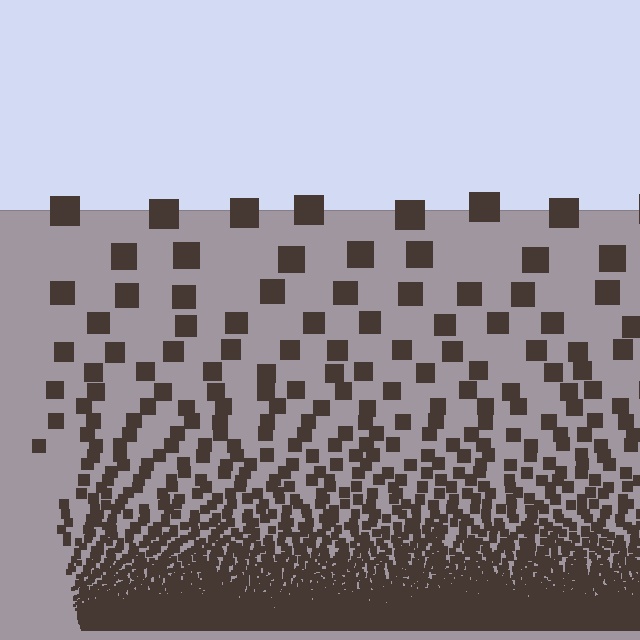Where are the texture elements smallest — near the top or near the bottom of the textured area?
Near the bottom.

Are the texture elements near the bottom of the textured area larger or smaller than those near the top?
Smaller. The gradient is inverted — elements near the bottom are smaller and denser.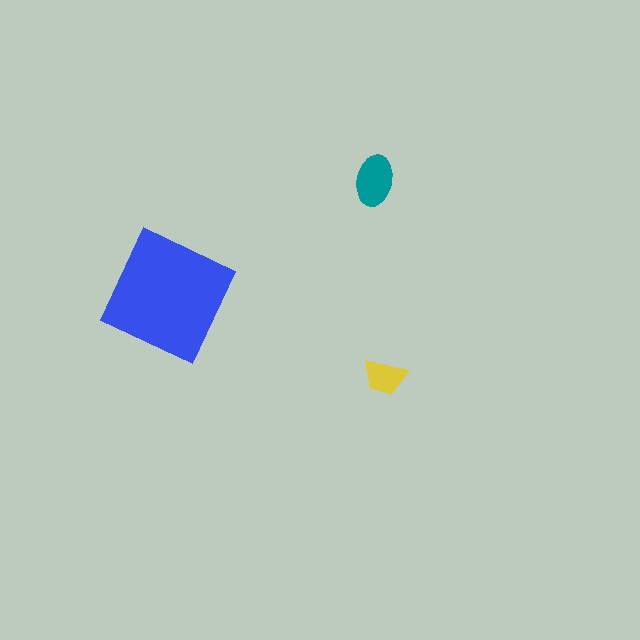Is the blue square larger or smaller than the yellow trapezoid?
Larger.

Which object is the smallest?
The yellow trapezoid.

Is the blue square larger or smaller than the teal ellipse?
Larger.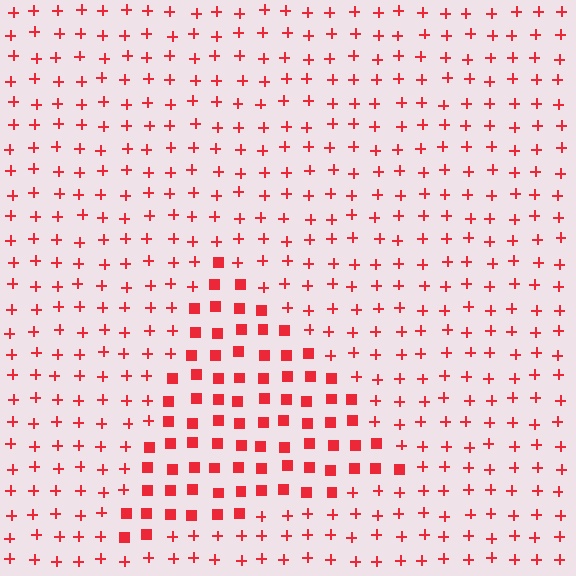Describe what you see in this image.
The image is filled with small red elements arranged in a uniform grid. A triangle-shaped region contains squares, while the surrounding area contains plus signs. The boundary is defined purely by the change in element shape.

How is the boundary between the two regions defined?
The boundary is defined by a change in element shape: squares inside vs. plus signs outside. All elements share the same color and spacing.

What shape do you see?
I see a triangle.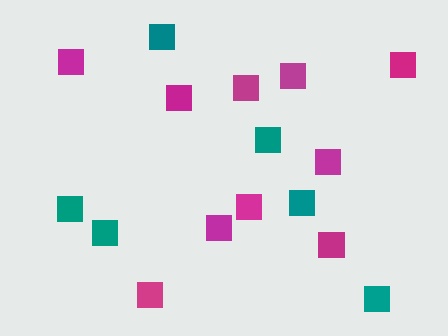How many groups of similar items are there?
There are 2 groups: one group of magenta squares (10) and one group of teal squares (6).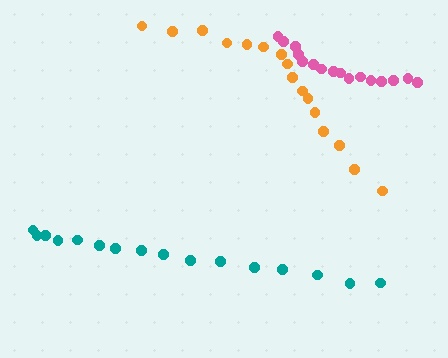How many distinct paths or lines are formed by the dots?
There are 3 distinct paths.